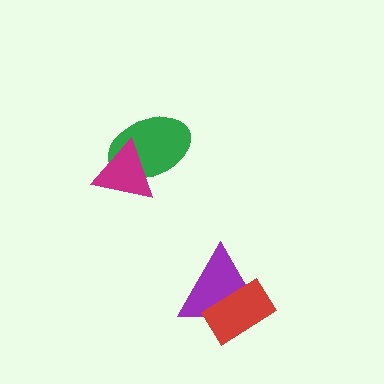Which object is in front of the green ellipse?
The magenta triangle is in front of the green ellipse.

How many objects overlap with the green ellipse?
1 object overlaps with the green ellipse.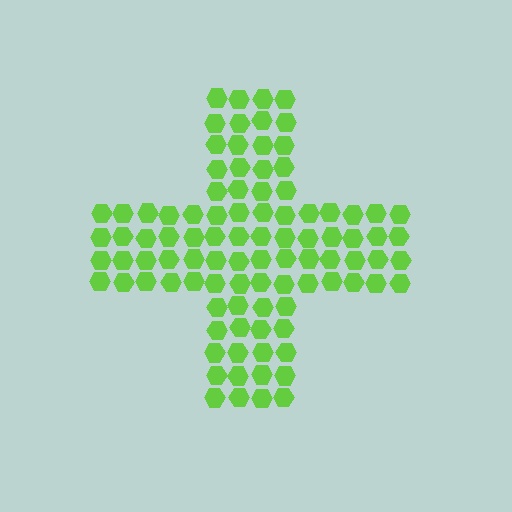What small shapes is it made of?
It is made of small hexagons.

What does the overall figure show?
The overall figure shows a cross.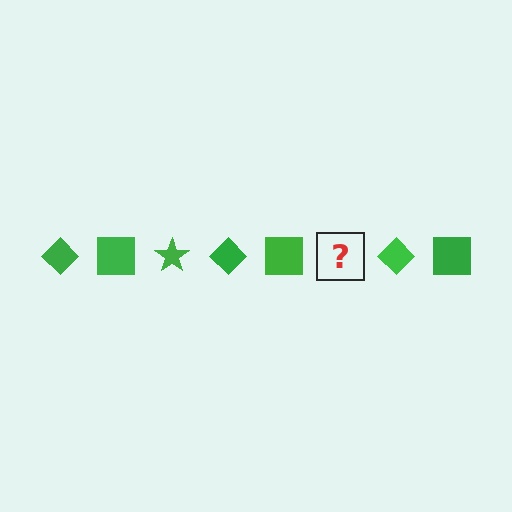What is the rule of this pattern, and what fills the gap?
The rule is that the pattern cycles through diamond, square, star shapes in green. The gap should be filled with a green star.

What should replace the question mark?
The question mark should be replaced with a green star.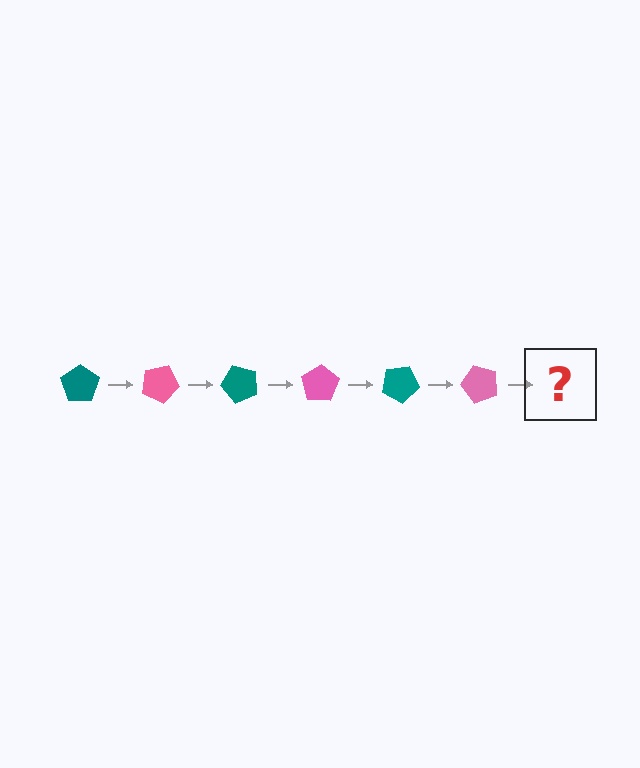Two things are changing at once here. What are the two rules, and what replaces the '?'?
The two rules are that it rotates 25 degrees each step and the color cycles through teal and pink. The '?' should be a teal pentagon, rotated 150 degrees from the start.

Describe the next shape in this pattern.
It should be a teal pentagon, rotated 150 degrees from the start.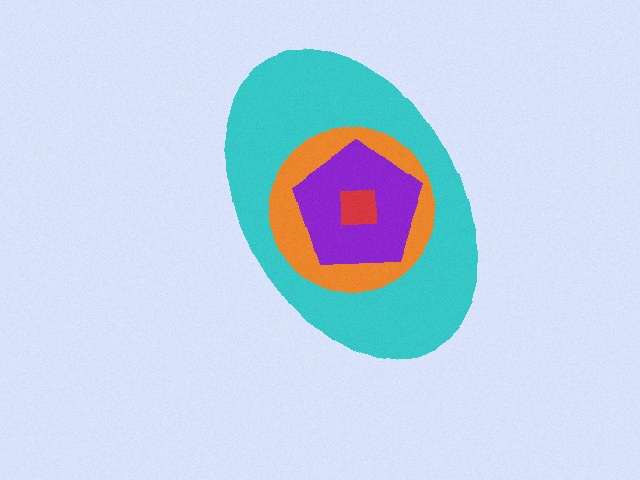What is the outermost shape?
The cyan ellipse.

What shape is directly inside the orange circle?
The purple pentagon.